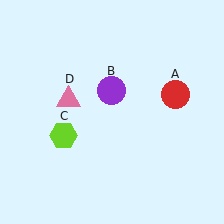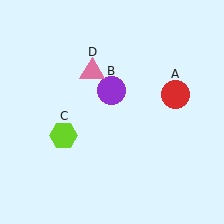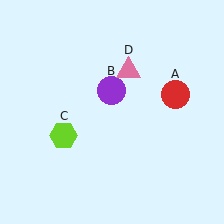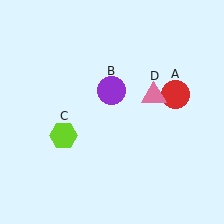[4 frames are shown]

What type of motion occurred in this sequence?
The pink triangle (object D) rotated clockwise around the center of the scene.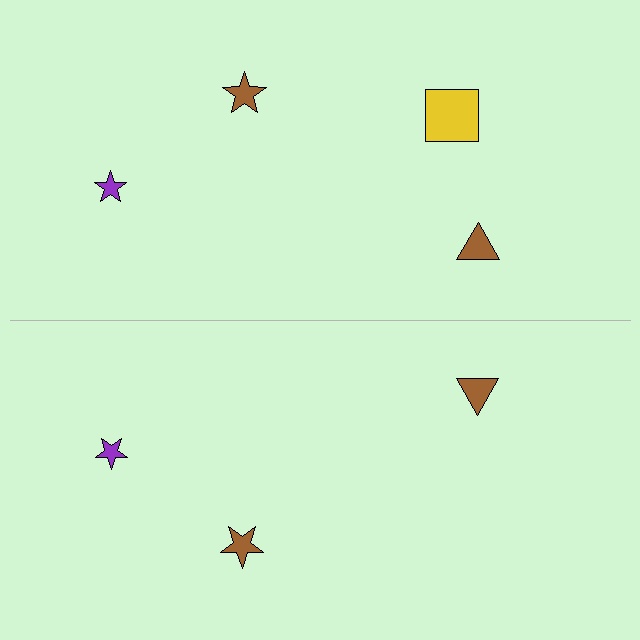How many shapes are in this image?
There are 7 shapes in this image.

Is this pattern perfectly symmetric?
No, the pattern is not perfectly symmetric. A yellow square is missing from the bottom side.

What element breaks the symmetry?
A yellow square is missing from the bottom side.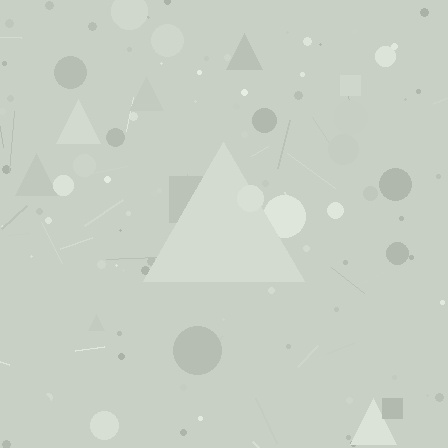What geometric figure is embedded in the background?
A triangle is embedded in the background.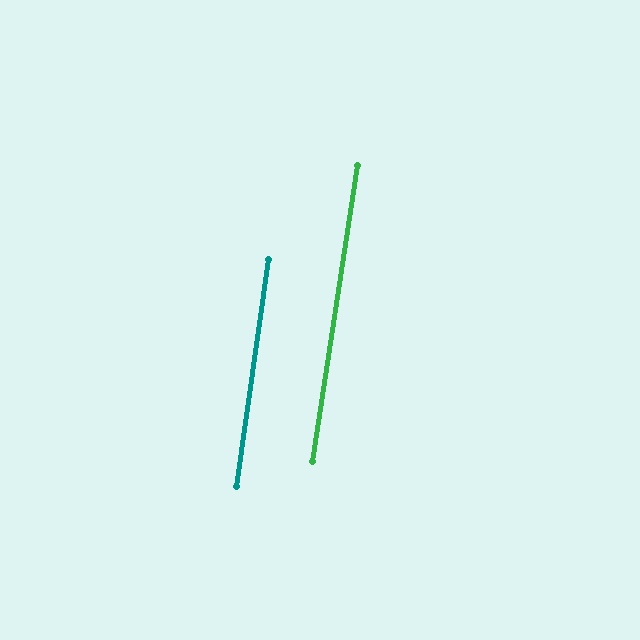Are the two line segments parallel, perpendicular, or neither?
Parallel — their directions differ by only 0.6°.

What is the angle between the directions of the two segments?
Approximately 1 degree.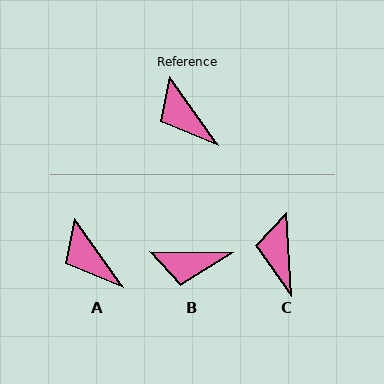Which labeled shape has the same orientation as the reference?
A.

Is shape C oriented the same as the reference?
No, it is off by about 31 degrees.